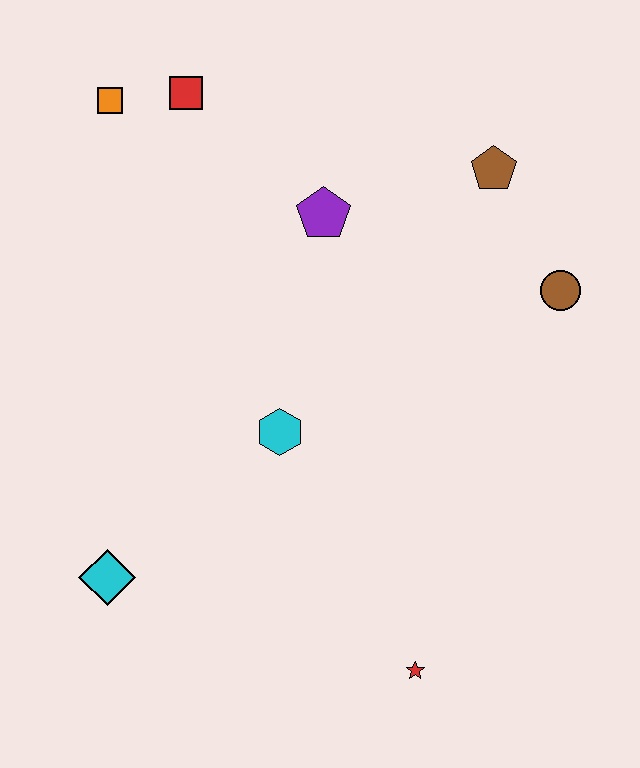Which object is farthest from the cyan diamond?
The brown pentagon is farthest from the cyan diamond.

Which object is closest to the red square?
The orange square is closest to the red square.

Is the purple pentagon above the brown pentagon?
No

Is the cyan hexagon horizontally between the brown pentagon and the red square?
Yes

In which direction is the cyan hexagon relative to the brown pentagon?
The cyan hexagon is below the brown pentagon.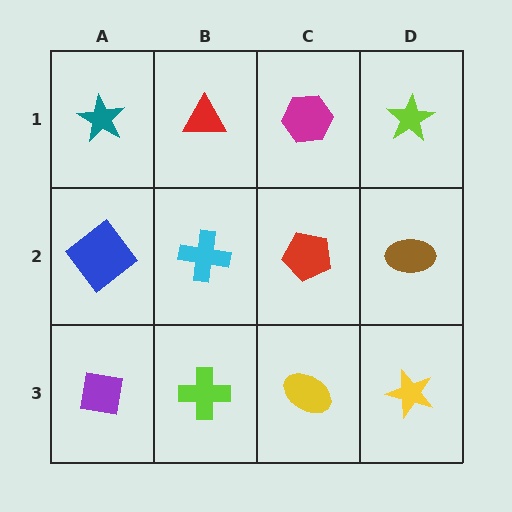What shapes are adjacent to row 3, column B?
A cyan cross (row 2, column B), a purple square (row 3, column A), a yellow ellipse (row 3, column C).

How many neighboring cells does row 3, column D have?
2.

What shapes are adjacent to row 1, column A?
A blue diamond (row 2, column A), a red triangle (row 1, column B).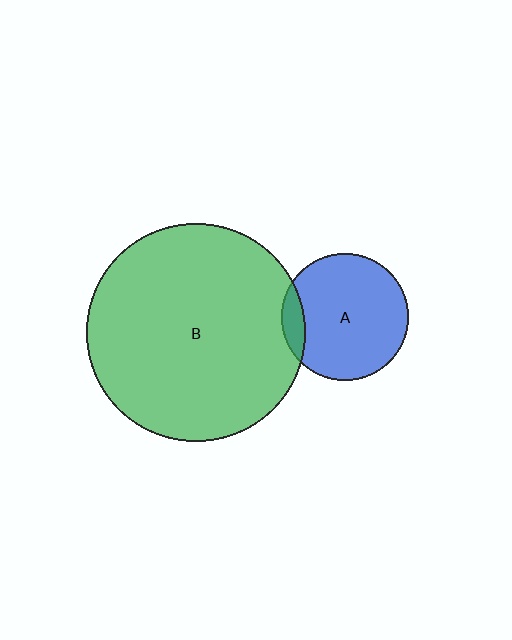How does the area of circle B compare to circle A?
Approximately 3.0 times.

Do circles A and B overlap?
Yes.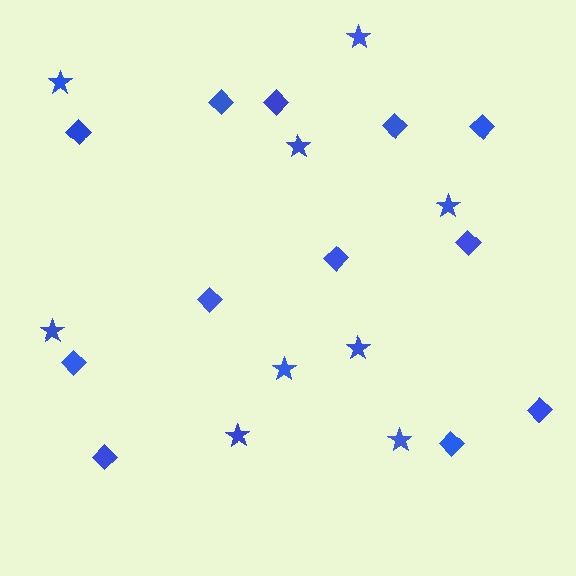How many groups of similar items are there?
There are 2 groups: one group of diamonds (12) and one group of stars (9).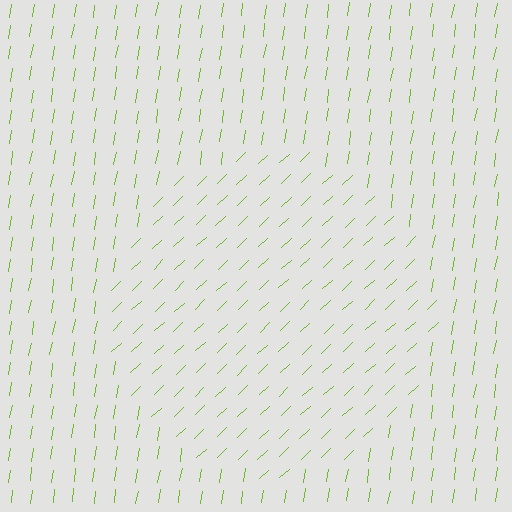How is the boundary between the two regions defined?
The boundary is defined purely by a change in line orientation (approximately 38 degrees difference). All lines are the same color and thickness.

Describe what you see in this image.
The image is filled with small lime line segments. A circle region in the image has lines oriented differently from the surrounding lines, creating a visible texture boundary.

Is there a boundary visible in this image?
Yes, there is a texture boundary formed by a change in line orientation.